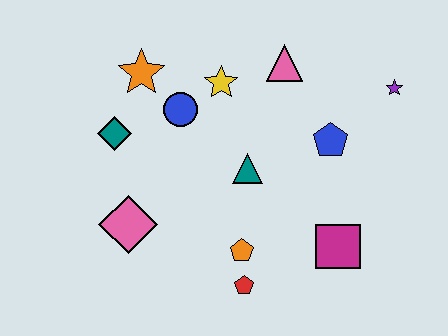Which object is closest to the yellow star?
The blue circle is closest to the yellow star.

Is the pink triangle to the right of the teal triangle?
Yes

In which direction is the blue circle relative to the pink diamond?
The blue circle is above the pink diamond.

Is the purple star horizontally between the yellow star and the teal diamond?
No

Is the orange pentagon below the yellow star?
Yes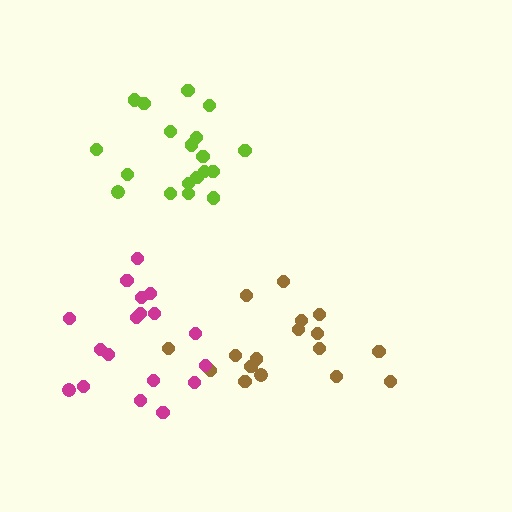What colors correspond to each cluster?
The clusters are colored: brown, lime, magenta.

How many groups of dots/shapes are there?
There are 3 groups.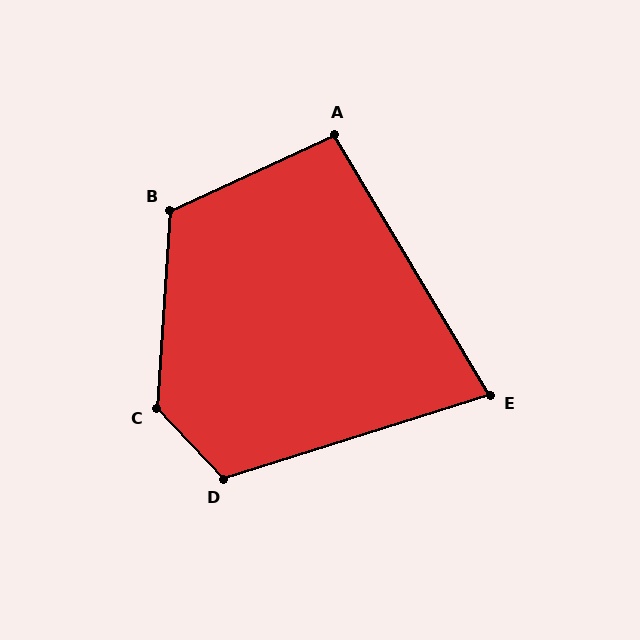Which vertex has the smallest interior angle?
E, at approximately 77 degrees.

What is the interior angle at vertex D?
Approximately 116 degrees (obtuse).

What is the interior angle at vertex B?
Approximately 118 degrees (obtuse).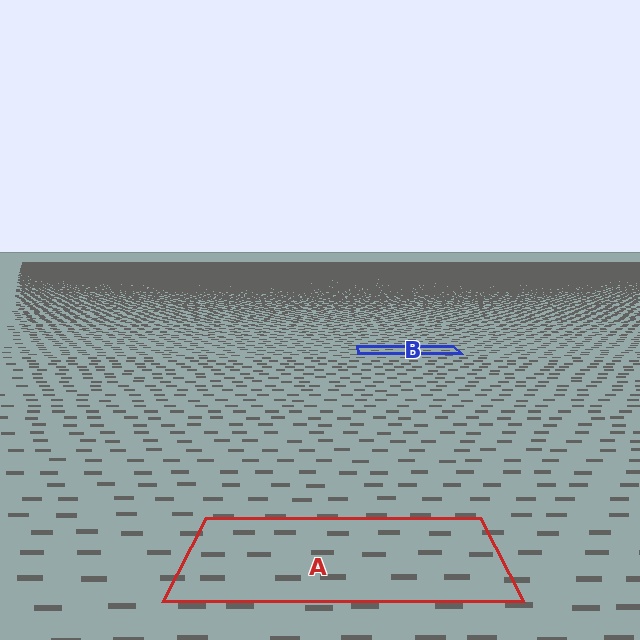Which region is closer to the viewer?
Region A is closer. The texture elements there are larger and more spread out.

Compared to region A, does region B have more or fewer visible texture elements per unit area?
Region B has more texture elements per unit area — they are packed more densely because it is farther away.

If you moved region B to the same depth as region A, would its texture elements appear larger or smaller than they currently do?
They would appear larger. At a closer depth, the same texture elements are projected at a bigger on-screen size.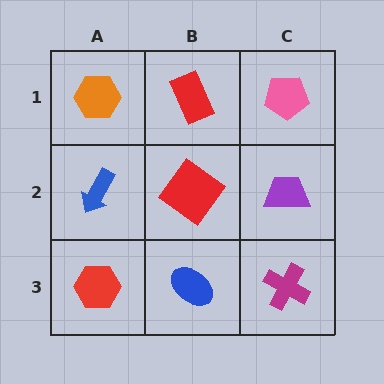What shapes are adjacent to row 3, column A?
A blue arrow (row 2, column A), a blue ellipse (row 3, column B).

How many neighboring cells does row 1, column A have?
2.